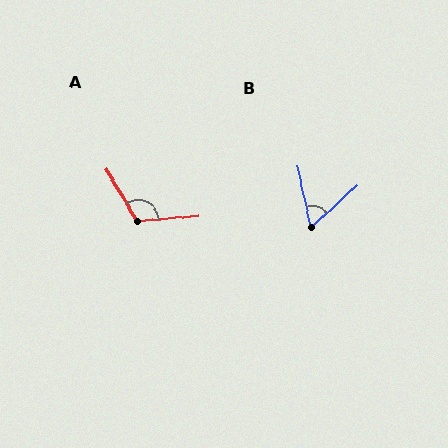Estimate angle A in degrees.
Approximately 116 degrees.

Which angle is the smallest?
B, at approximately 59 degrees.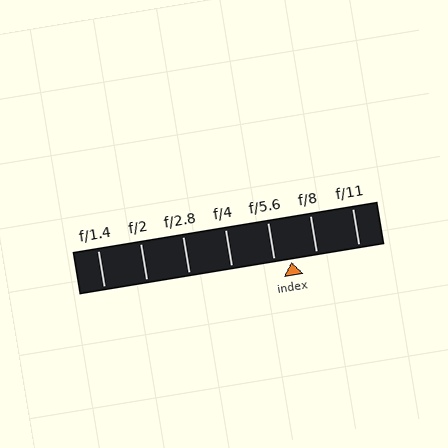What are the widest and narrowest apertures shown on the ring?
The widest aperture shown is f/1.4 and the narrowest is f/11.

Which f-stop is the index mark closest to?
The index mark is closest to f/5.6.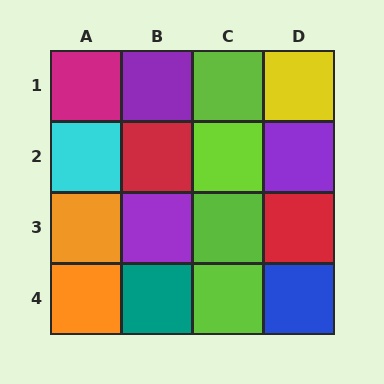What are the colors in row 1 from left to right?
Magenta, purple, lime, yellow.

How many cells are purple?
3 cells are purple.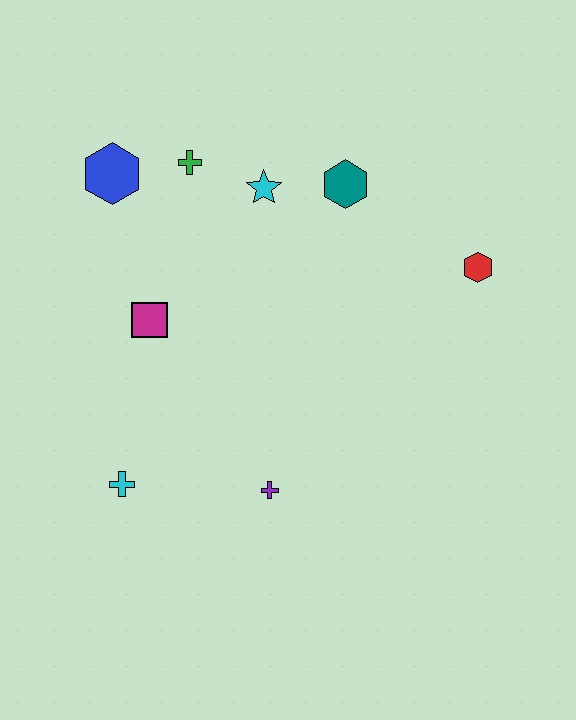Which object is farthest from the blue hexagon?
The red hexagon is farthest from the blue hexagon.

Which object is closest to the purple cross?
The cyan cross is closest to the purple cross.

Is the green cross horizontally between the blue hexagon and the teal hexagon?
Yes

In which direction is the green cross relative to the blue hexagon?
The green cross is to the right of the blue hexagon.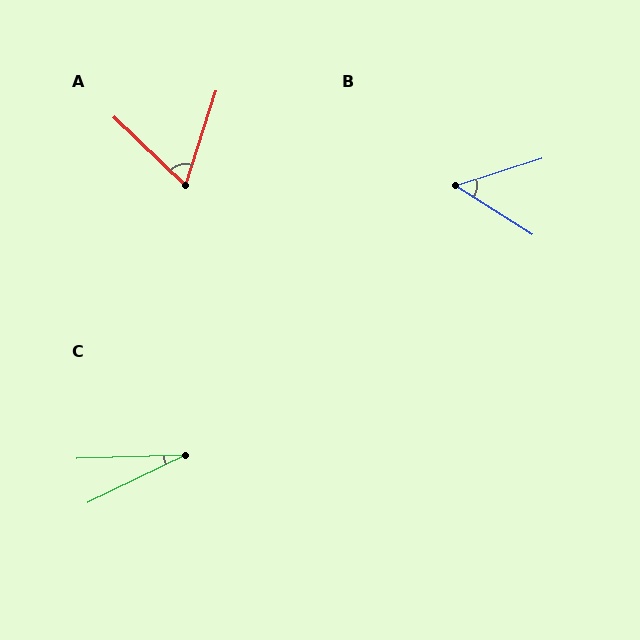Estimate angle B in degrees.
Approximately 50 degrees.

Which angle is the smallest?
C, at approximately 24 degrees.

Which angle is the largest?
A, at approximately 64 degrees.